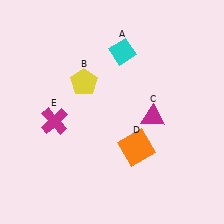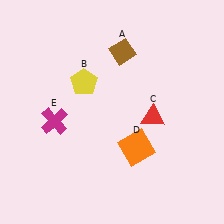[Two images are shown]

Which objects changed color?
A changed from cyan to brown. C changed from magenta to red.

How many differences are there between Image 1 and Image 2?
There are 2 differences between the two images.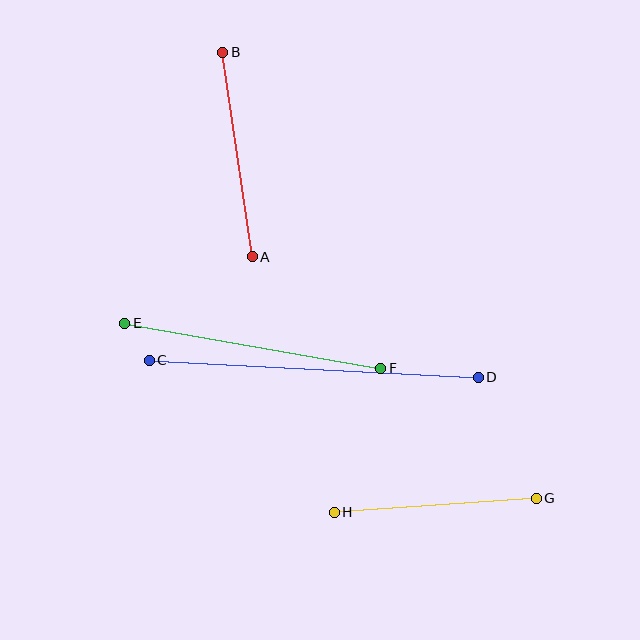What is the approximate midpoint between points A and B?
The midpoint is at approximately (237, 154) pixels.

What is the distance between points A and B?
The distance is approximately 207 pixels.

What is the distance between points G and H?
The distance is approximately 203 pixels.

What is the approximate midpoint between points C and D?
The midpoint is at approximately (314, 369) pixels.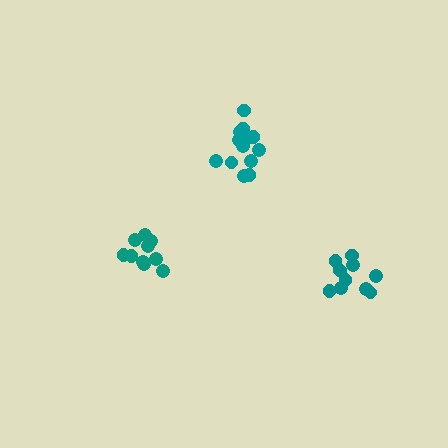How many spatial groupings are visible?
There are 3 spatial groupings.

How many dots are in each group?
Group 1: 13 dots, Group 2: 10 dots, Group 3: 10 dots (33 total).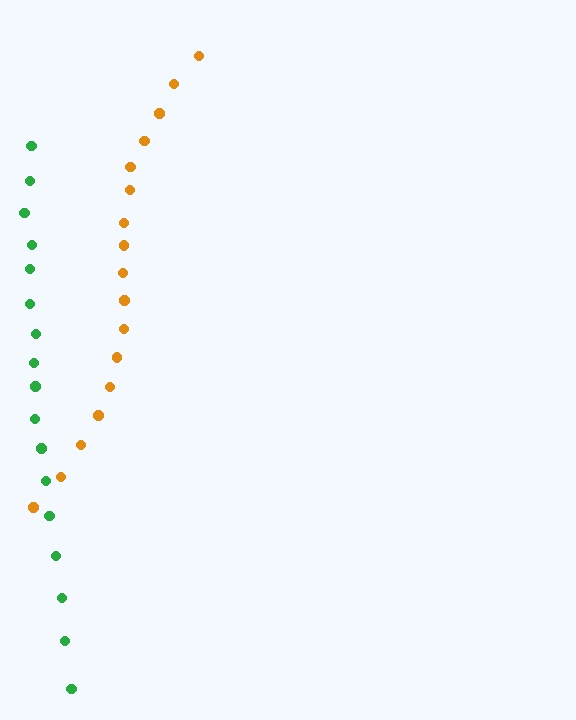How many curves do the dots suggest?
There are 2 distinct paths.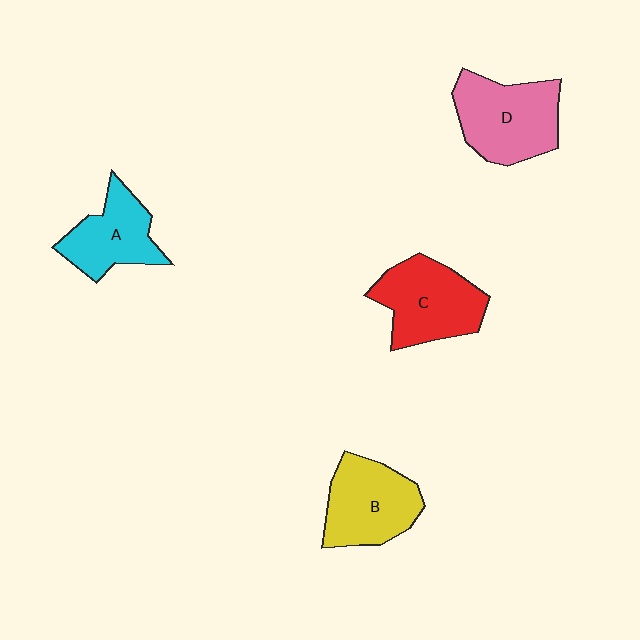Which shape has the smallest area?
Shape A (cyan).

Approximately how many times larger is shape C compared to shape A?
Approximately 1.2 times.